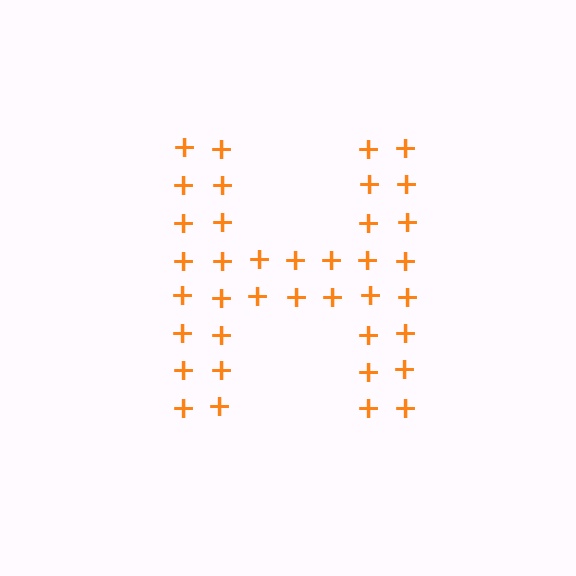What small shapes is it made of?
It is made of small plus signs.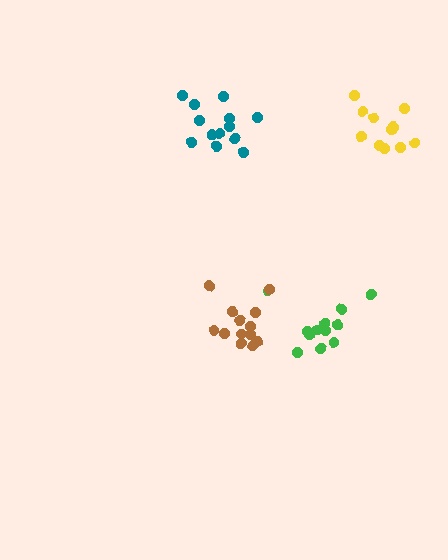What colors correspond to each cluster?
The clusters are colored: teal, green, brown, yellow.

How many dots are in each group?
Group 1: 13 dots, Group 2: 12 dots, Group 3: 13 dots, Group 4: 11 dots (49 total).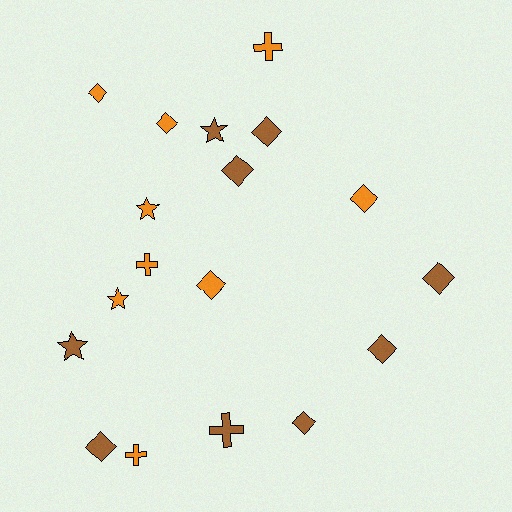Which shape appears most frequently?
Diamond, with 10 objects.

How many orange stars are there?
There are 2 orange stars.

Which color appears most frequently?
Orange, with 9 objects.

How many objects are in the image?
There are 18 objects.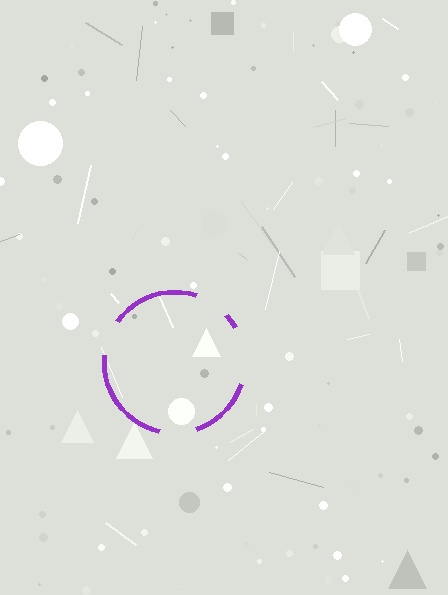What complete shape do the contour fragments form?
The contour fragments form a circle.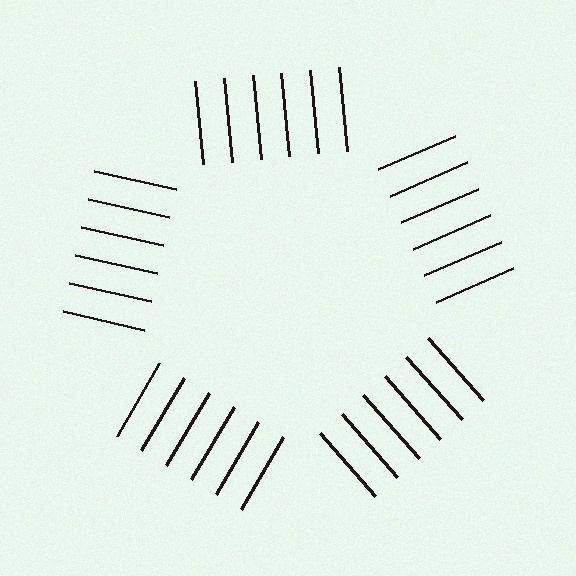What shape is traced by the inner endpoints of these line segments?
An illusory pentagon — the line segments terminate on its edges but no continuous stroke is drawn.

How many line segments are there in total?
30 — 6 along each of the 5 edges.